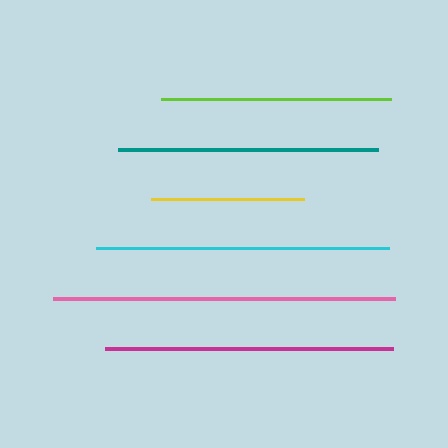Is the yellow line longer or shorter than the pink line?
The pink line is longer than the yellow line.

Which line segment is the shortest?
The yellow line is the shortest at approximately 153 pixels.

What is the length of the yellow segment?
The yellow segment is approximately 153 pixels long.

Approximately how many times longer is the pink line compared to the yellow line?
The pink line is approximately 2.2 times the length of the yellow line.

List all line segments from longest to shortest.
From longest to shortest: pink, cyan, magenta, teal, lime, yellow.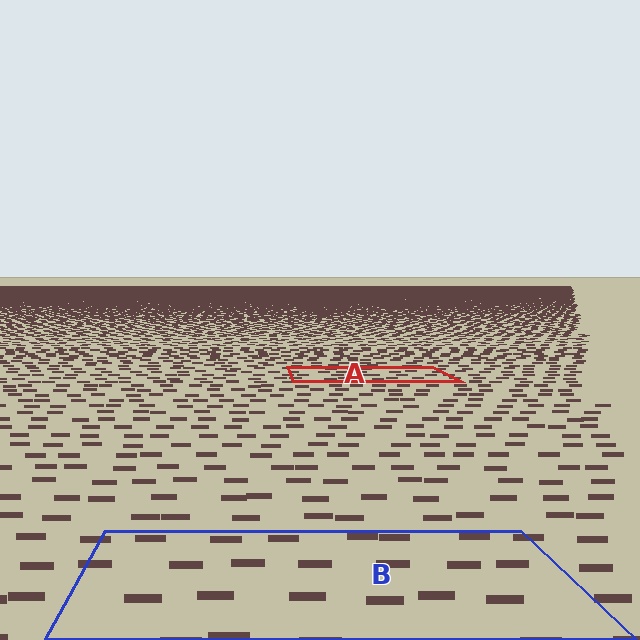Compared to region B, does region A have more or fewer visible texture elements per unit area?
Region A has more texture elements per unit area — they are packed more densely because it is farther away.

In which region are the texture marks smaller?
The texture marks are smaller in region A, because it is farther away.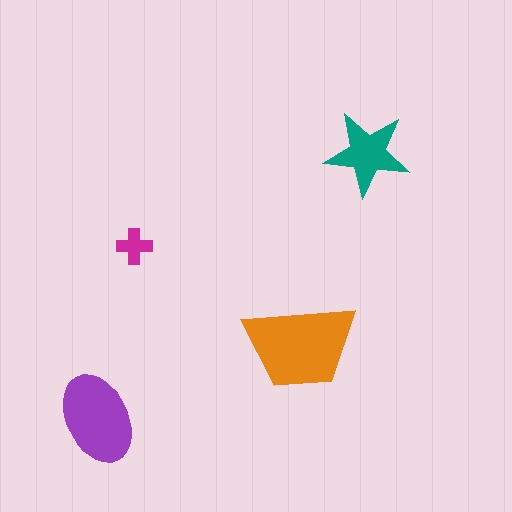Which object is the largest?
The orange trapezoid.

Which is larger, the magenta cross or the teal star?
The teal star.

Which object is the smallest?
The magenta cross.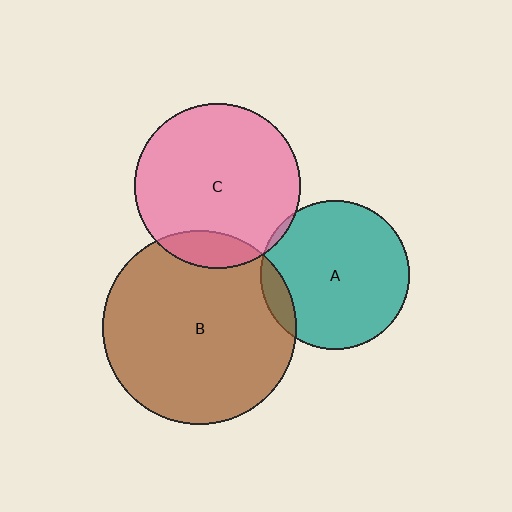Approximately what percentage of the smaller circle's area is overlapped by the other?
Approximately 15%.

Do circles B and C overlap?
Yes.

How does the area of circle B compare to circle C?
Approximately 1.4 times.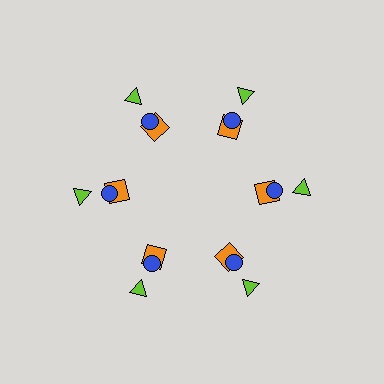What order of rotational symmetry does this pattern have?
This pattern has 6-fold rotational symmetry.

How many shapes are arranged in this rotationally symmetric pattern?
There are 18 shapes, arranged in 6 groups of 3.